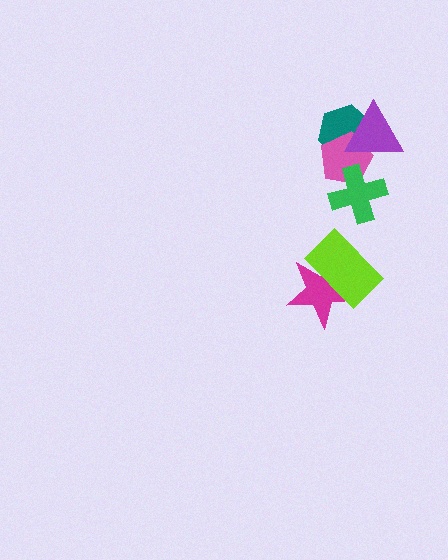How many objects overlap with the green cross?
1 object overlaps with the green cross.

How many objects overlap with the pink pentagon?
3 objects overlap with the pink pentagon.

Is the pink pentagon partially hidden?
Yes, it is partially covered by another shape.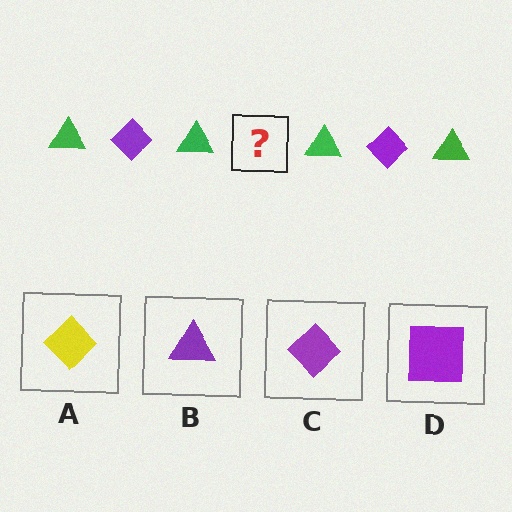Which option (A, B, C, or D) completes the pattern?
C.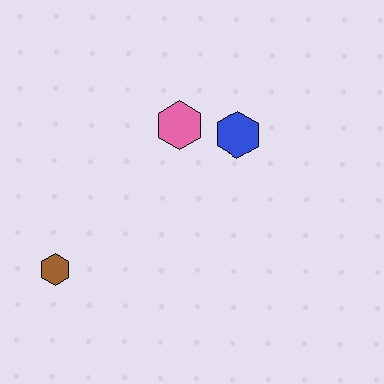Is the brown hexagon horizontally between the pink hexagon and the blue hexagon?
No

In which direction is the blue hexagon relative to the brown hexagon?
The blue hexagon is to the right of the brown hexagon.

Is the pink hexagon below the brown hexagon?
No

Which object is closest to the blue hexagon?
The pink hexagon is closest to the blue hexagon.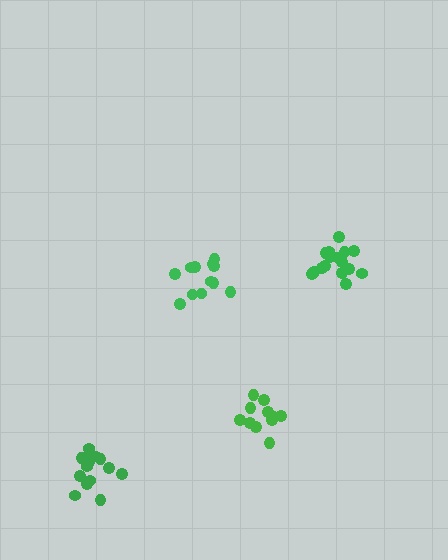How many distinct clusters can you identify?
There are 4 distinct clusters.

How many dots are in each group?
Group 1: 11 dots, Group 2: 12 dots, Group 3: 14 dots, Group 4: 16 dots (53 total).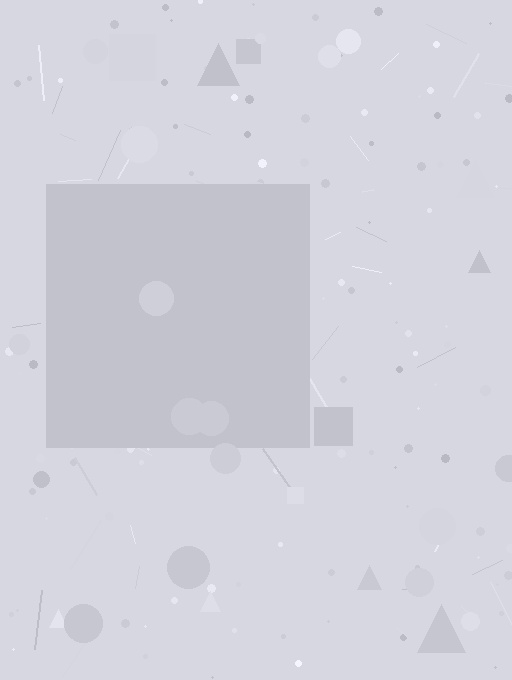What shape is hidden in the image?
A square is hidden in the image.